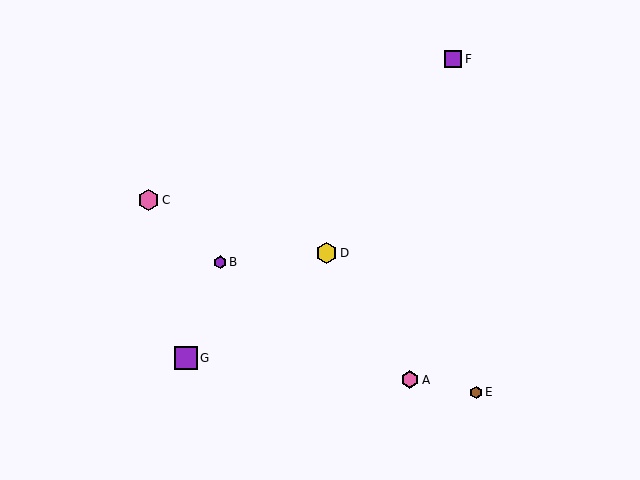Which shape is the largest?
The purple square (labeled G) is the largest.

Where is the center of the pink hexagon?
The center of the pink hexagon is at (410, 380).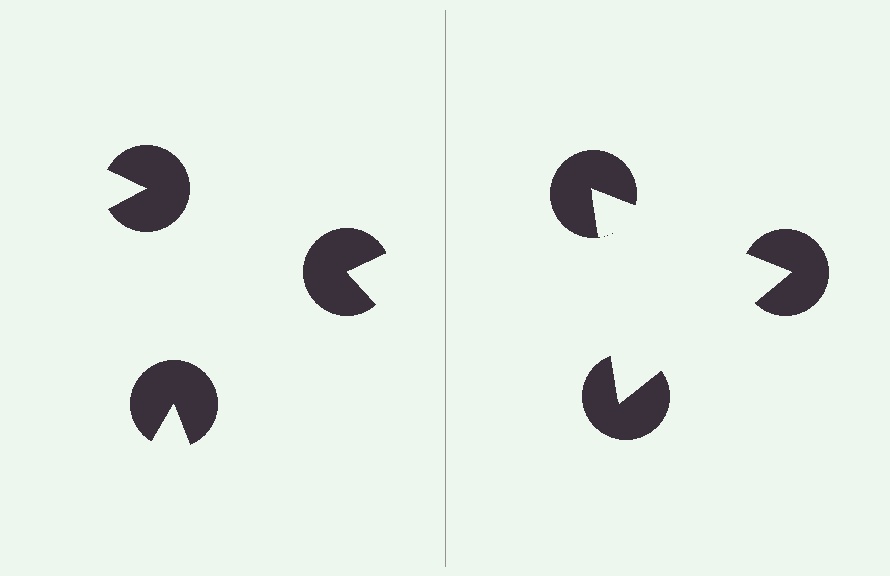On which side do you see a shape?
An illusory triangle appears on the right side. On the left side the wedge cuts are rotated, so no coherent shape forms.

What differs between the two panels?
The pac-man discs are positioned identically on both sides; only the wedge orientations differ. On the right they align to a triangle; on the left they are misaligned.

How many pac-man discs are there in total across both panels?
6 — 3 on each side.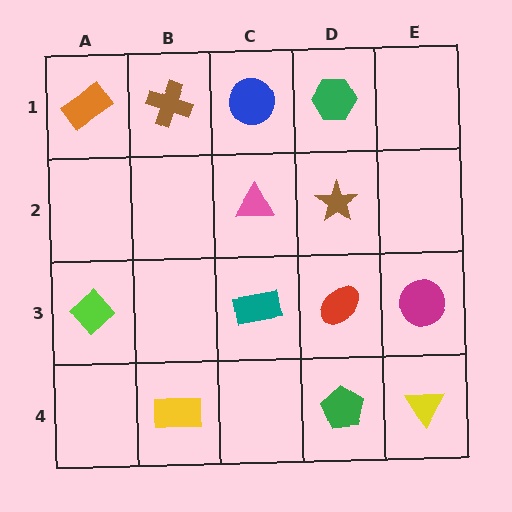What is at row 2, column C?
A pink triangle.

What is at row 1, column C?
A blue circle.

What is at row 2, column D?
A brown star.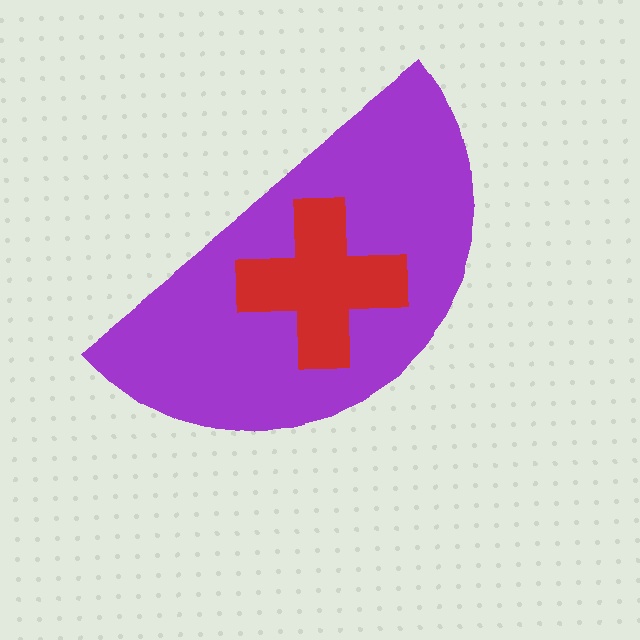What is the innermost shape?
The red cross.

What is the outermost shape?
The purple semicircle.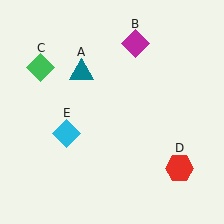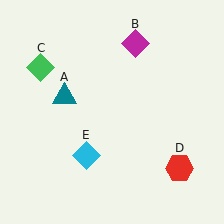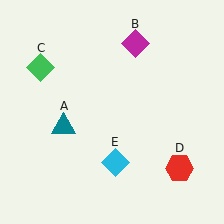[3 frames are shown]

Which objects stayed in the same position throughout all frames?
Magenta diamond (object B) and green diamond (object C) and red hexagon (object D) remained stationary.